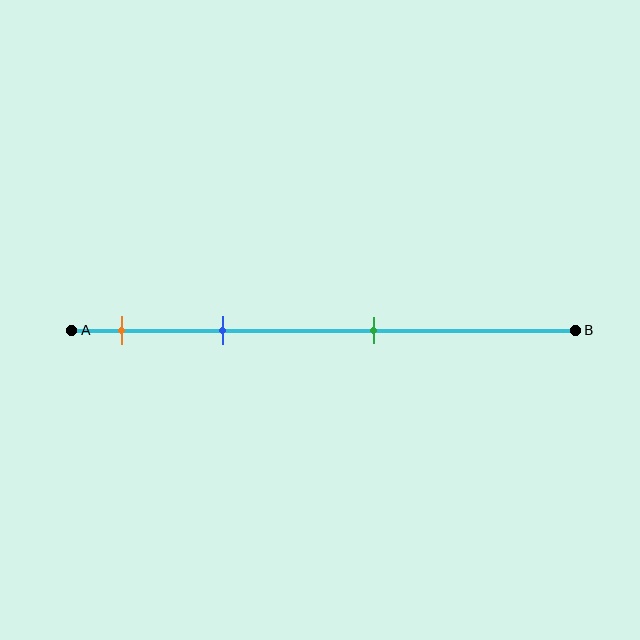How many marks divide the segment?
There are 3 marks dividing the segment.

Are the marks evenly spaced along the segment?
No, the marks are not evenly spaced.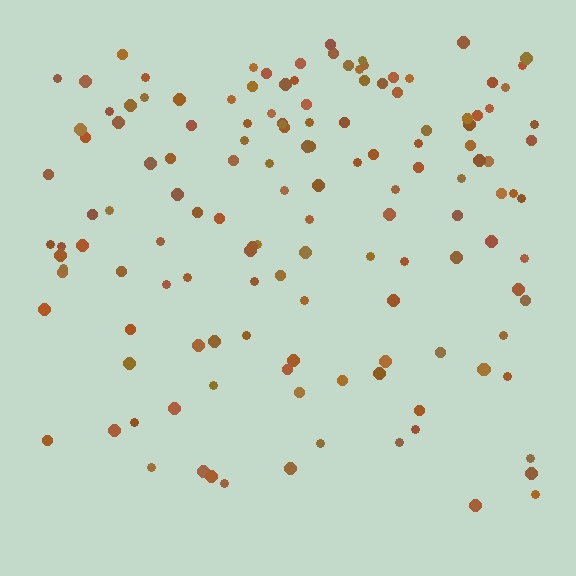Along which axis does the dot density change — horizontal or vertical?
Vertical.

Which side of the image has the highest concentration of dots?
The top.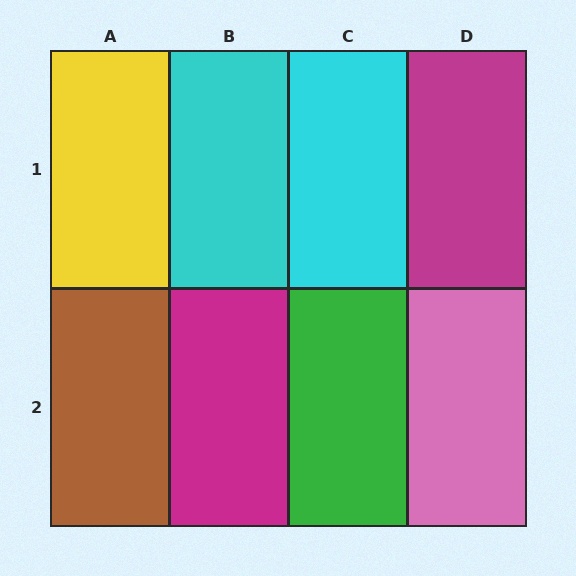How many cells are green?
1 cell is green.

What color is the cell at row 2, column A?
Brown.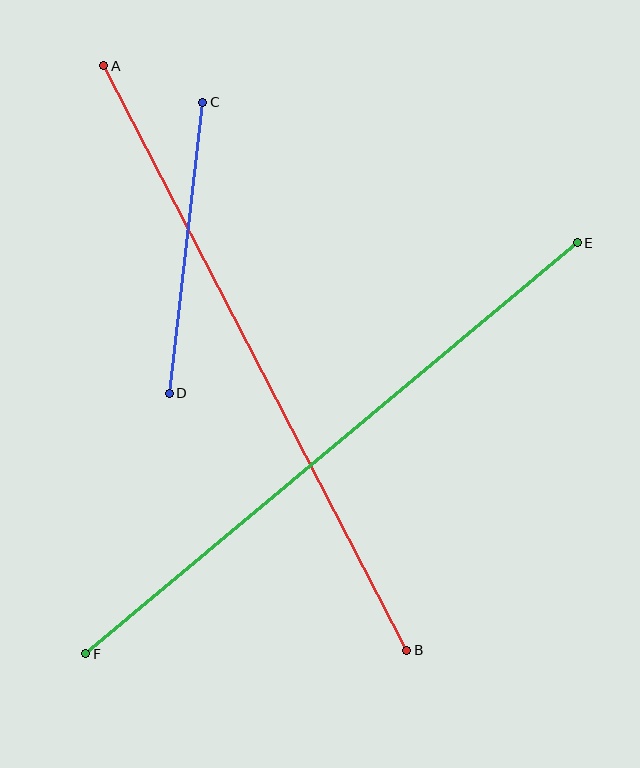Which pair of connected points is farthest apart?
Points A and B are farthest apart.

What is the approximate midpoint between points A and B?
The midpoint is at approximately (255, 358) pixels.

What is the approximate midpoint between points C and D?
The midpoint is at approximately (186, 248) pixels.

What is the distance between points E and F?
The distance is approximately 641 pixels.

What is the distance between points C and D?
The distance is approximately 293 pixels.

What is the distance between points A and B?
The distance is approximately 658 pixels.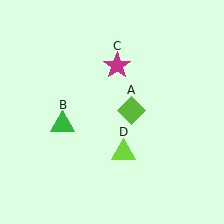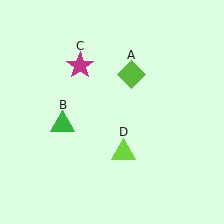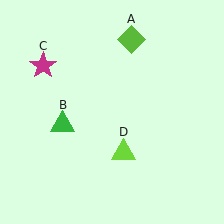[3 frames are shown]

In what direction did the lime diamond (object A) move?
The lime diamond (object A) moved up.